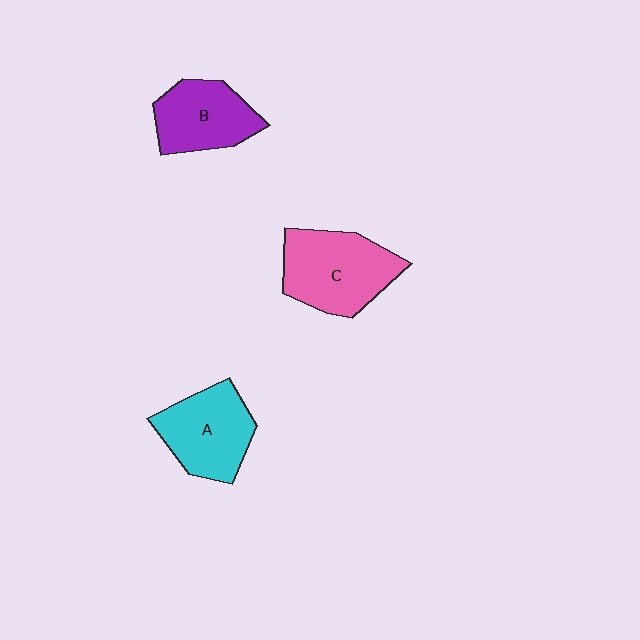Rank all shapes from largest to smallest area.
From largest to smallest: C (pink), A (cyan), B (purple).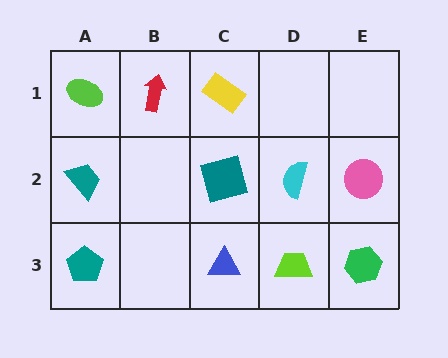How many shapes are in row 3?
4 shapes.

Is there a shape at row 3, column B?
No, that cell is empty.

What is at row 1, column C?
A yellow rectangle.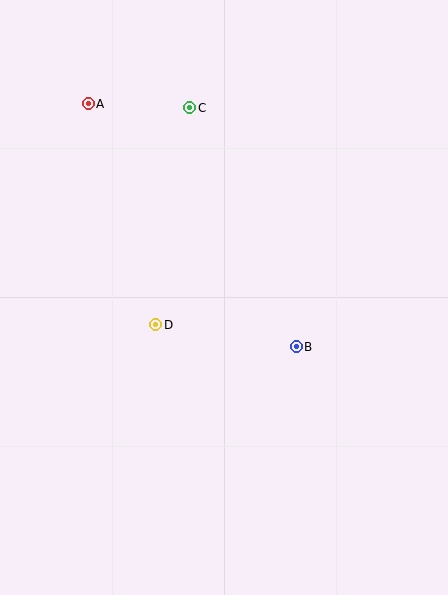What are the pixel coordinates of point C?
Point C is at (190, 108).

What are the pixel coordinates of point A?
Point A is at (88, 104).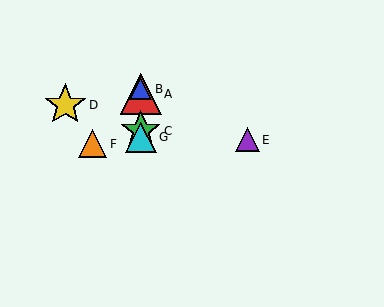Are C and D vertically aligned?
No, C is at x≈141 and D is at x≈65.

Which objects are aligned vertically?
Objects A, B, C, G are aligned vertically.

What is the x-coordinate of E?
Object E is at x≈247.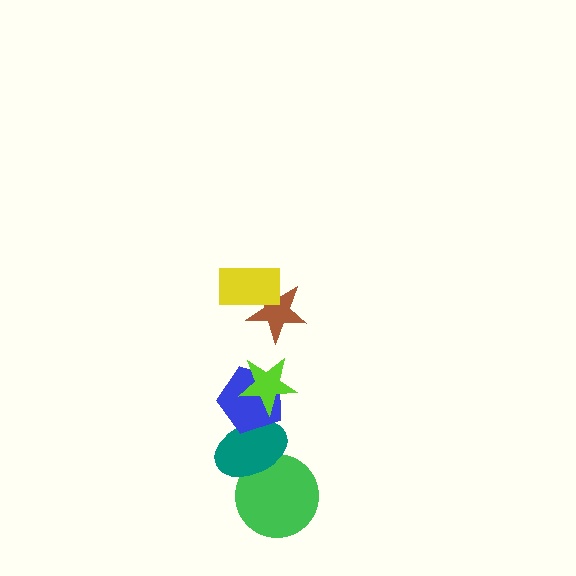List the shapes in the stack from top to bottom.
From top to bottom: the yellow rectangle, the brown star, the lime star, the blue pentagon, the teal ellipse, the green circle.